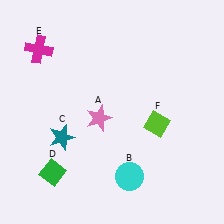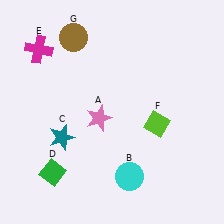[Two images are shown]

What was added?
A brown circle (G) was added in Image 2.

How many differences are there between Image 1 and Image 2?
There is 1 difference between the two images.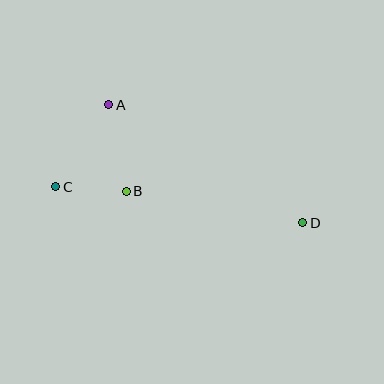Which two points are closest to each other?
Points B and C are closest to each other.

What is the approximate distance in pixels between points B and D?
The distance between B and D is approximately 179 pixels.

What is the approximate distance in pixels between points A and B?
The distance between A and B is approximately 88 pixels.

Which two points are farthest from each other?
Points C and D are farthest from each other.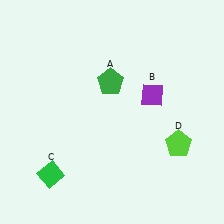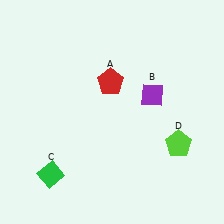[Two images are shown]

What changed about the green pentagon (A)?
In Image 1, A is green. In Image 2, it changed to red.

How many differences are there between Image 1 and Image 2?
There is 1 difference between the two images.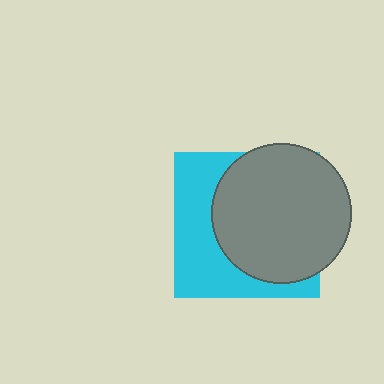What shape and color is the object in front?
The object in front is a gray circle.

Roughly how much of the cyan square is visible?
A small part of it is visible (roughly 41%).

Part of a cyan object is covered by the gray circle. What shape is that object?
It is a square.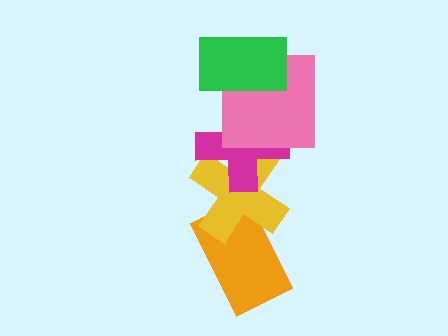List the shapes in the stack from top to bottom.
From top to bottom: the green rectangle, the pink square, the magenta cross, the yellow cross, the orange rectangle.